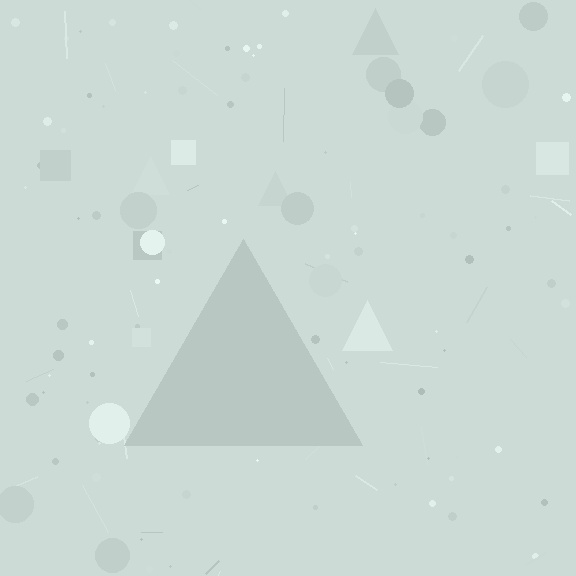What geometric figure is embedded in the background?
A triangle is embedded in the background.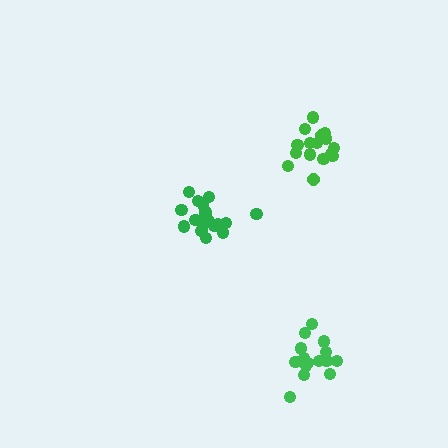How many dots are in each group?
Group 1: 20 dots, Group 2: 16 dots, Group 3: 15 dots (51 total).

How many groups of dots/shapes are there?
There are 3 groups.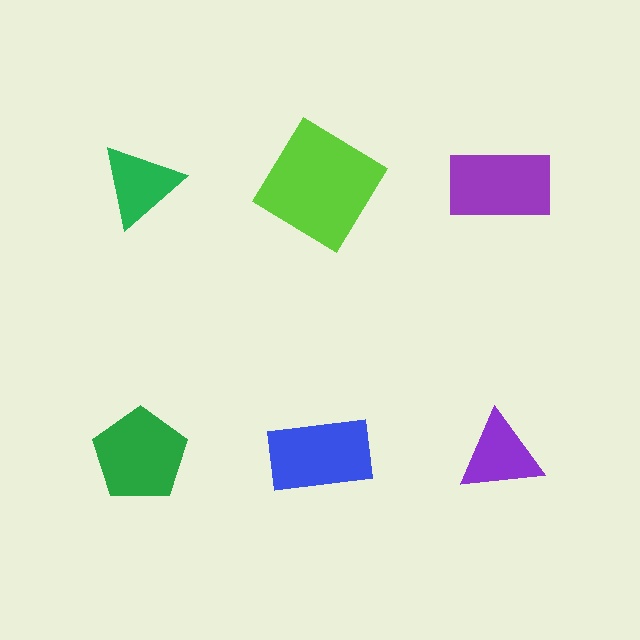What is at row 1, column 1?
A green triangle.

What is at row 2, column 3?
A purple triangle.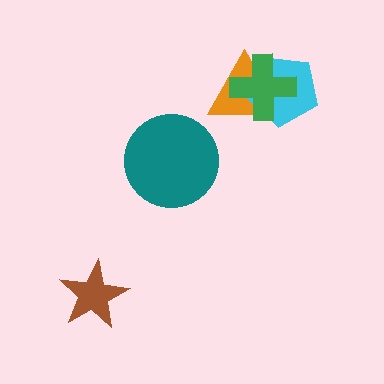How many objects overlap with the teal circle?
0 objects overlap with the teal circle.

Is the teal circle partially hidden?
No, no other shape covers it.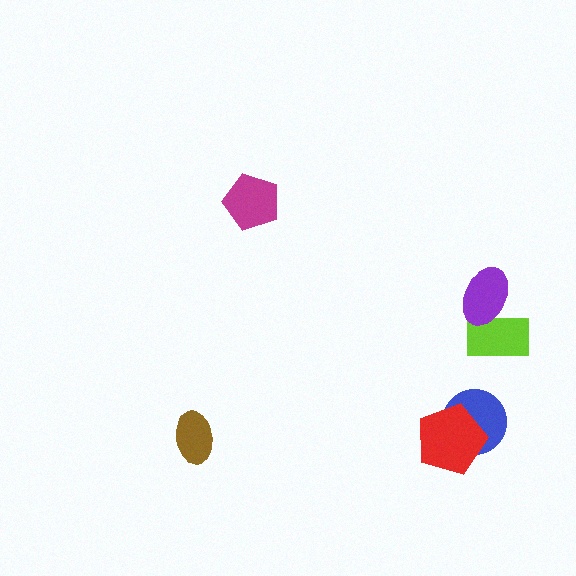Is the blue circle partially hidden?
Yes, it is partially covered by another shape.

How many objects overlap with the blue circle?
1 object overlaps with the blue circle.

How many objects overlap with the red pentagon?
1 object overlaps with the red pentagon.